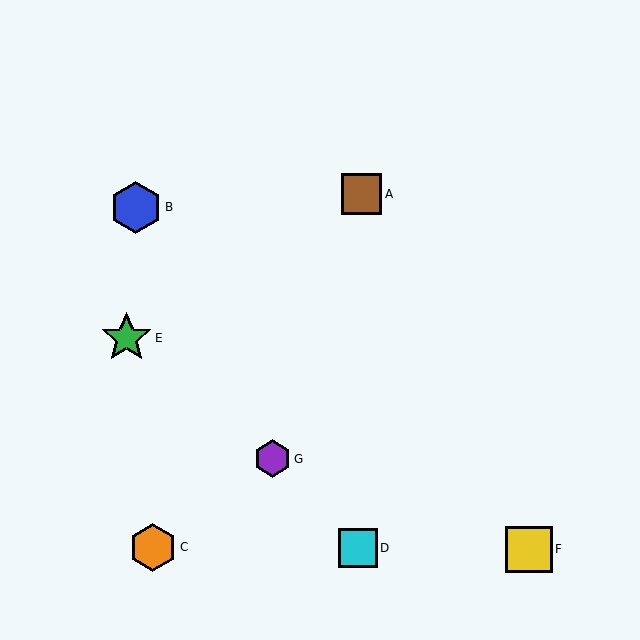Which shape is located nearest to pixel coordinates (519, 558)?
The yellow square (labeled F) at (529, 549) is nearest to that location.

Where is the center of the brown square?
The center of the brown square is at (361, 194).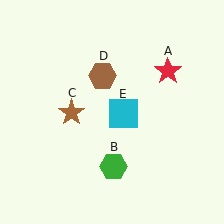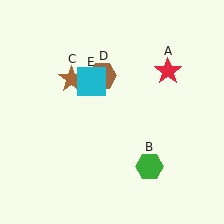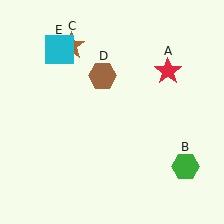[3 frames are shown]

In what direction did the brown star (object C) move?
The brown star (object C) moved up.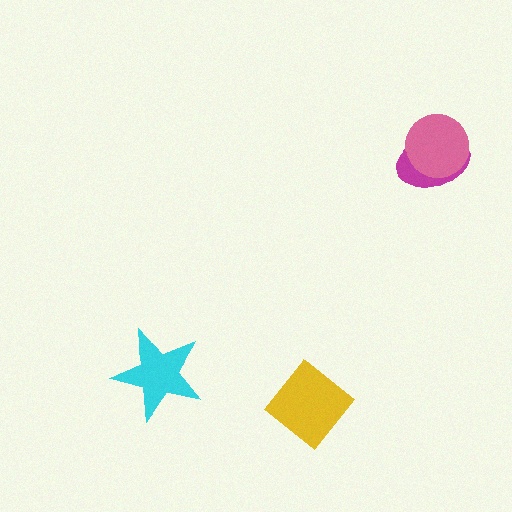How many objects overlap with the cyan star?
0 objects overlap with the cyan star.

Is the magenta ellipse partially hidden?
Yes, it is partially covered by another shape.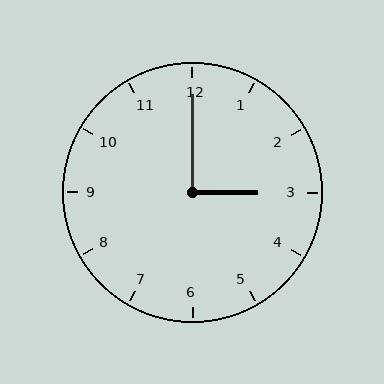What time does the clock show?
3:00.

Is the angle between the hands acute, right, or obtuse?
It is right.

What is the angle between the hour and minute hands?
Approximately 90 degrees.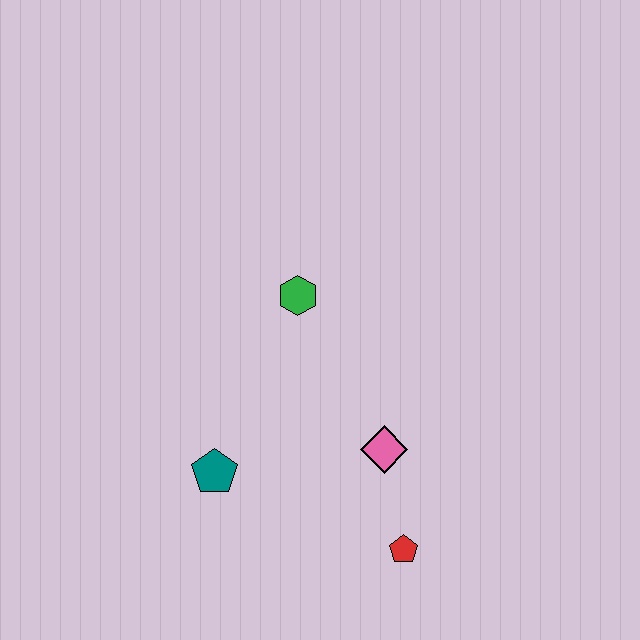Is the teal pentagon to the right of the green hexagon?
No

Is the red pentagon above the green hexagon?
No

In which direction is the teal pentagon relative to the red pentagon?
The teal pentagon is to the left of the red pentagon.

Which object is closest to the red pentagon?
The pink diamond is closest to the red pentagon.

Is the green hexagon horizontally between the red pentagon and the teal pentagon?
Yes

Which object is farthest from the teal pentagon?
The red pentagon is farthest from the teal pentagon.